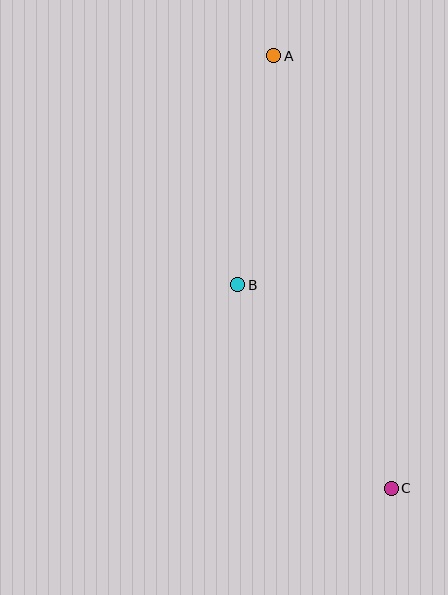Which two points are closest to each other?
Points A and B are closest to each other.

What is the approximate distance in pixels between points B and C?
The distance between B and C is approximately 255 pixels.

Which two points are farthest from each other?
Points A and C are farthest from each other.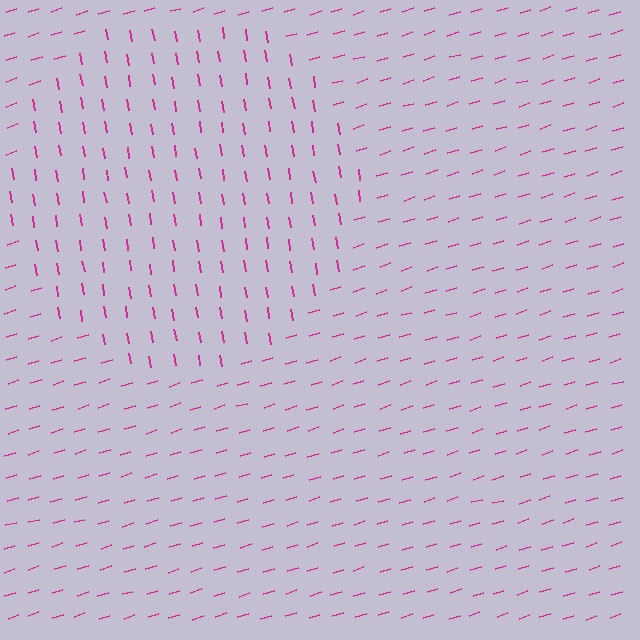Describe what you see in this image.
The image is filled with small magenta line segments. A circle region in the image has lines oriented differently from the surrounding lines, creating a visible texture boundary.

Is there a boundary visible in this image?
Yes, there is a texture boundary formed by a change in line orientation.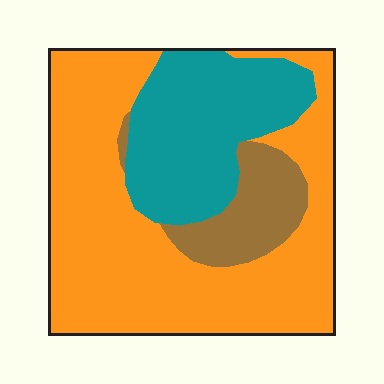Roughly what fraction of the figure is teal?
Teal covers about 25% of the figure.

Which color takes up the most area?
Orange, at roughly 60%.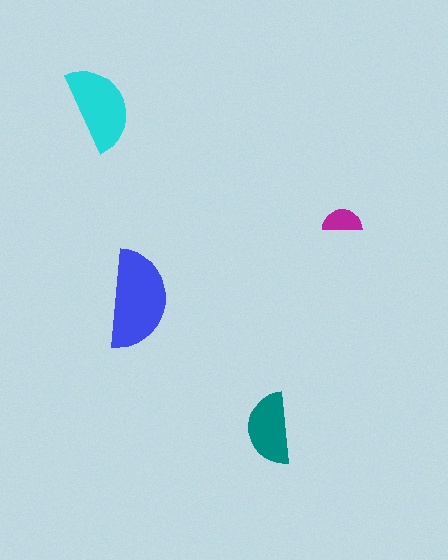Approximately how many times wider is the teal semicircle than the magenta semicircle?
About 2 times wider.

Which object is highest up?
The cyan semicircle is topmost.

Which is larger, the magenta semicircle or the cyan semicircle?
The cyan one.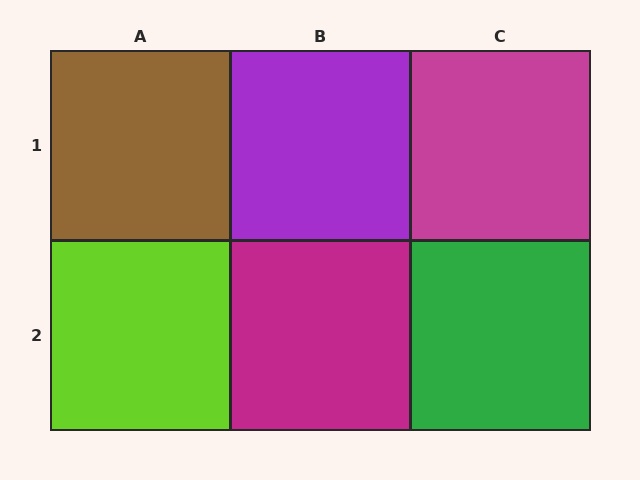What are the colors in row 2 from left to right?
Lime, magenta, green.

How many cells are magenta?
2 cells are magenta.